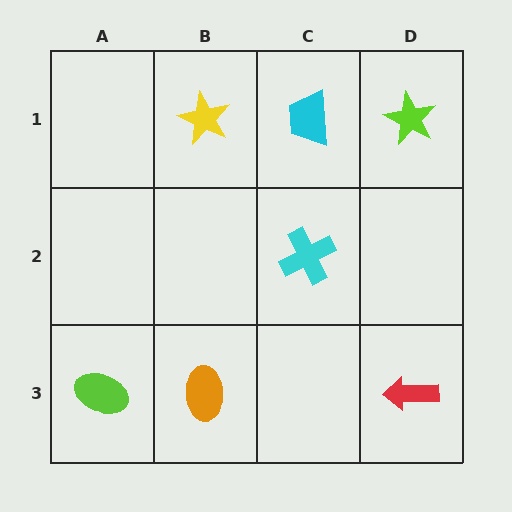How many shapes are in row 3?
3 shapes.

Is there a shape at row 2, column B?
No, that cell is empty.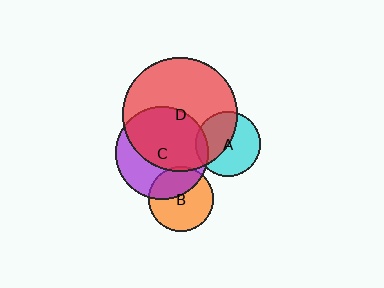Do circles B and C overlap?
Yes.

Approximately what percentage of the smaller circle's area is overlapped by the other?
Approximately 35%.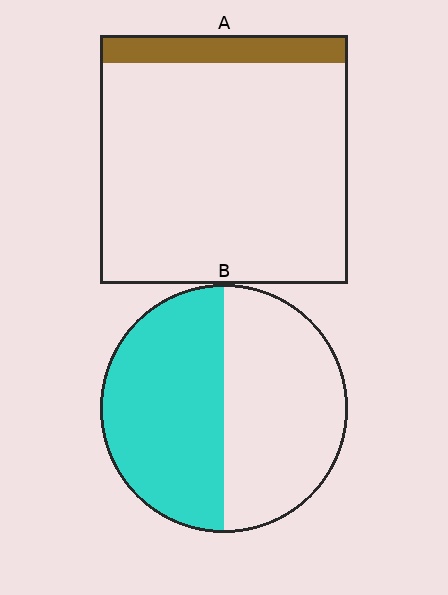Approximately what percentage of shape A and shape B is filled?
A is approximately 10% and B is approximately 50%.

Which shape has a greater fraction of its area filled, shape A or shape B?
Shape B.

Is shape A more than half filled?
No.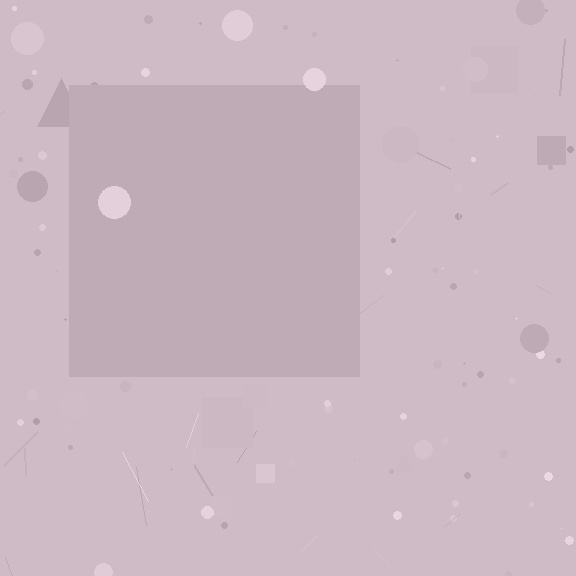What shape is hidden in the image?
A square is hidden in the image.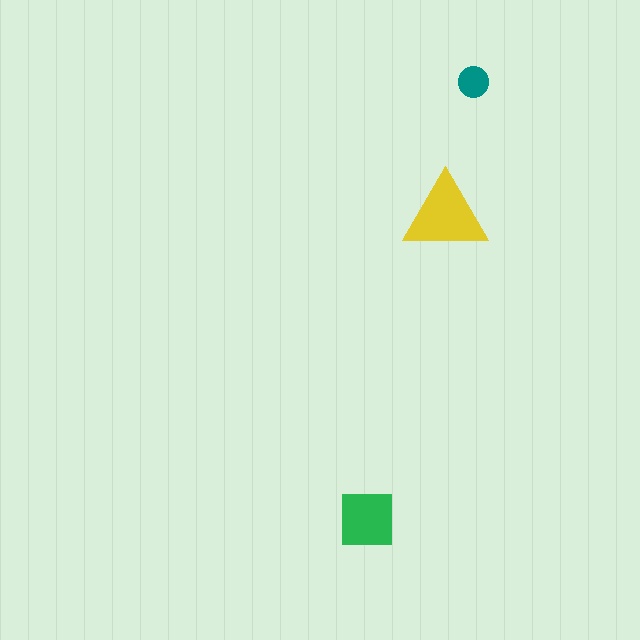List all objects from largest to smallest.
The yellow triangle, the green square, the teal circle.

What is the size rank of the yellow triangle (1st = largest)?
1st.